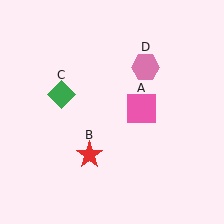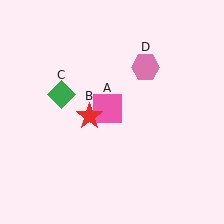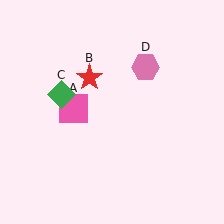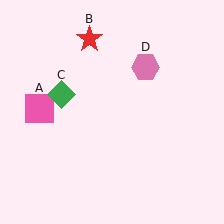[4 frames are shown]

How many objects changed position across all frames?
2 objects changed position: pink square (object A), red star (object B).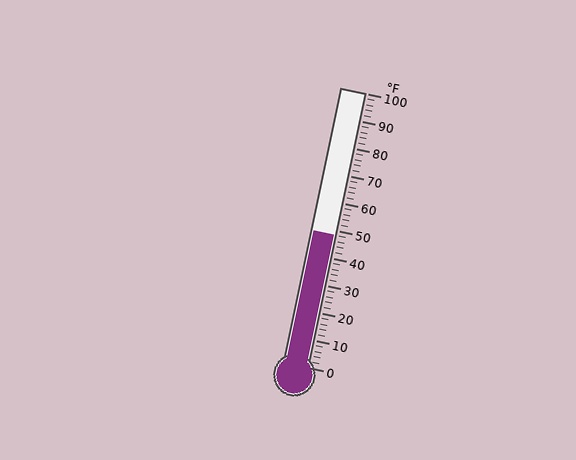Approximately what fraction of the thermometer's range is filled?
The thermometer is filled to approximately 50% of its range.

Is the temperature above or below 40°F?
The temperature is above 40°F.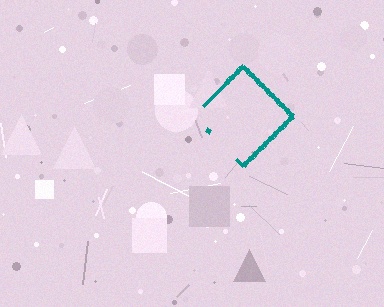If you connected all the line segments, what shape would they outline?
They would outline a diamond.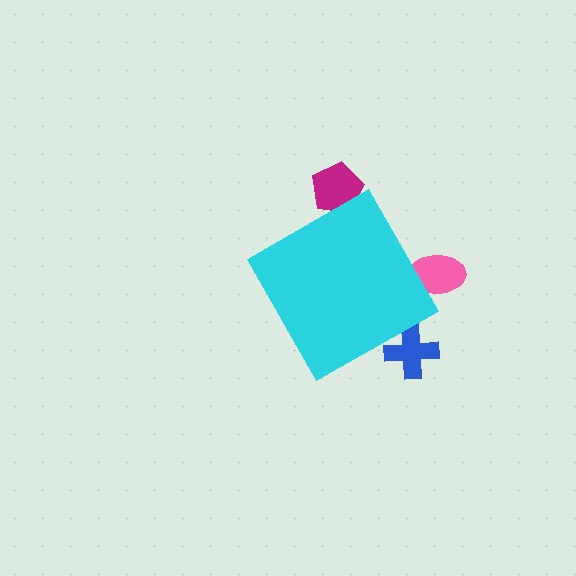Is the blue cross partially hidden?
Yes, the blue cross is partially hidden behind the cyan diamond.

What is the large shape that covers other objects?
A cyan diamond.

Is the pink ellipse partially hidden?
Yes, the pink ellipse is partially hidden behind the cyan diamond.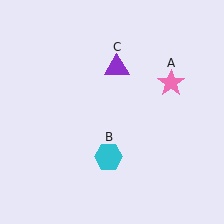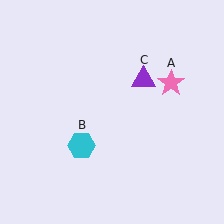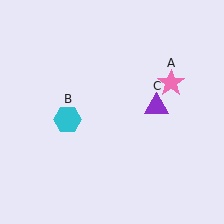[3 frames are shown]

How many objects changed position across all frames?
2 objects changed position: cyan hexagon (object B), purple triangle (object C).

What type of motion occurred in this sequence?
The cyan hexagon (object B), purple triangle (object C) rotated clockwise around the center of the scene.